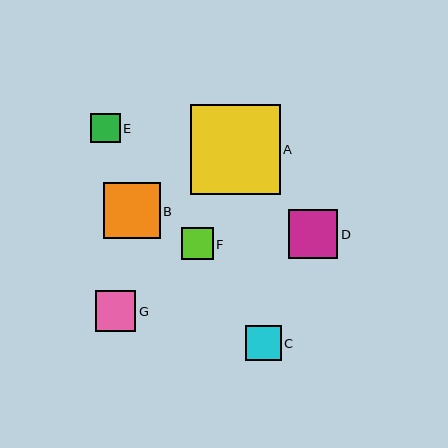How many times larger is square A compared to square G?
Square A is approximately 2.2 times the size of square G.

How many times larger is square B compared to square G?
Square B is approximately 1.4 times the size of square G.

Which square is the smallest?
Square E is the smallest with a size of approximately 30 pixels.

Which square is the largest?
Square A is the largest with a size of approximately 90 pixels.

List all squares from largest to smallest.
From largest to smallest: A, B, D, G, C, F, E.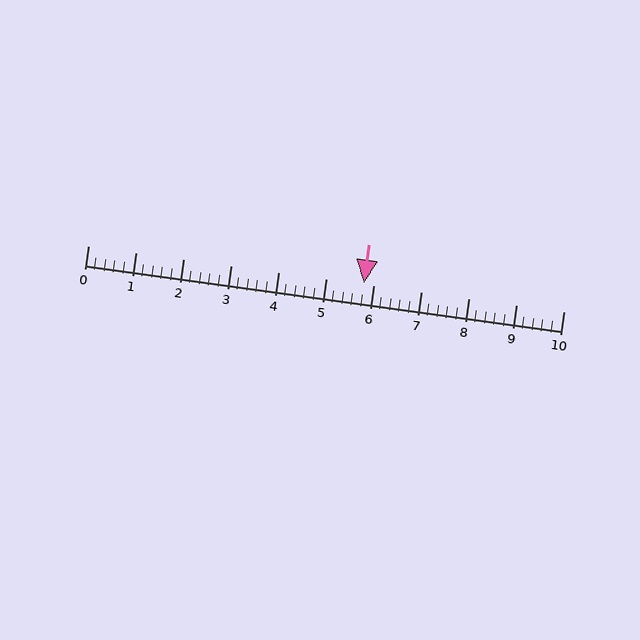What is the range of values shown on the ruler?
The ruler shows values from 0 to 10.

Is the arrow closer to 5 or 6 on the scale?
The arrow is closer to 6.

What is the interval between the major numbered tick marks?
The major tick marks are spaced 1 units apart.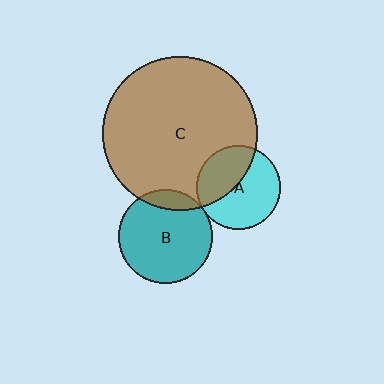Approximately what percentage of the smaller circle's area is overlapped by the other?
Approximately 40%.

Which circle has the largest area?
Circle C (brown).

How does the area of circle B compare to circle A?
Approximately 1.3 times.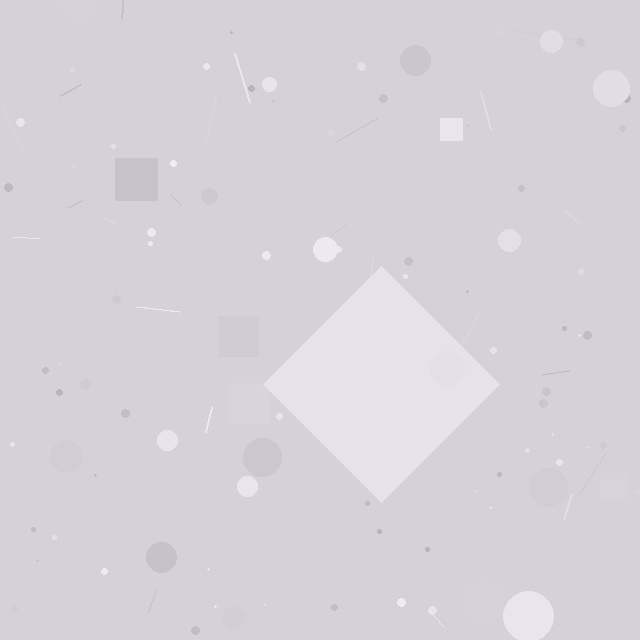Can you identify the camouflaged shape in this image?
The camouflaged shape is a diamond.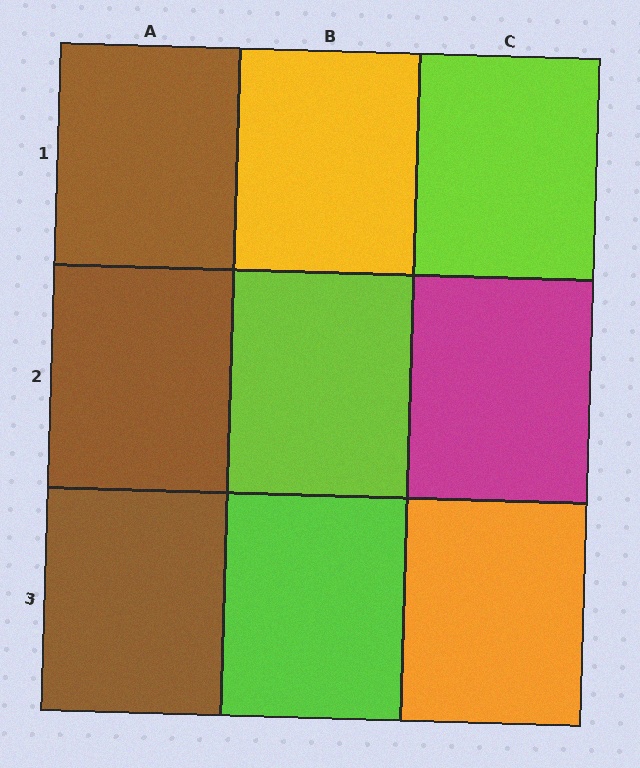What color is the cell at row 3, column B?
Lime.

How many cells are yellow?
1 cell is yellow.